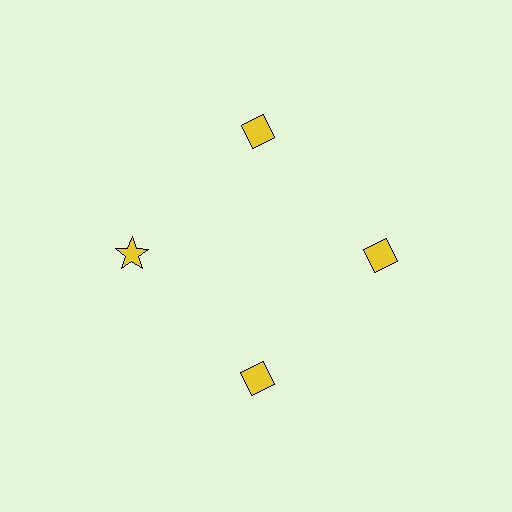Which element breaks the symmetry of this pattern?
The yellow star at roughly the 9 o'clock position breaks the symmetry. All other shapes are yellow diamonds.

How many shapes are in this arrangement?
There are 4 shapes arranged in a ring pattern.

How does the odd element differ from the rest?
It has a different shape: star instead of diamond.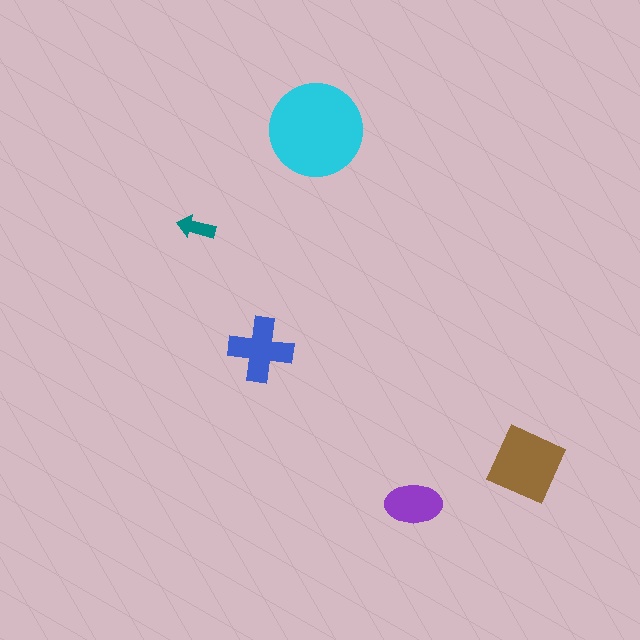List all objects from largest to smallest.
The cyan circle, the brown diamond, the blue cross, the purple ellipse, the teal arrow.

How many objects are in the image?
There are 5 objects in the image.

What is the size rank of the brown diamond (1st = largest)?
2nd.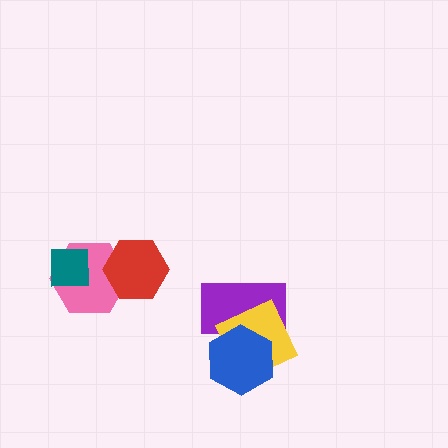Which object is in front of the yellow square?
The blue hexagon is in front of the yellow square.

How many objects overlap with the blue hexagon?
2 objects overlap with the blue hexagon.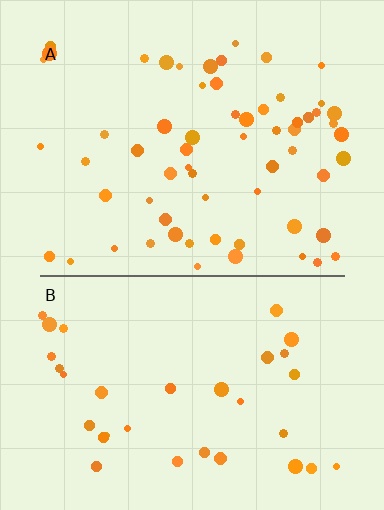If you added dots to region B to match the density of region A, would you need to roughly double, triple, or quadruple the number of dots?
Approximately double.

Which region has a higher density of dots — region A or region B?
A (the top).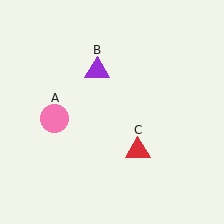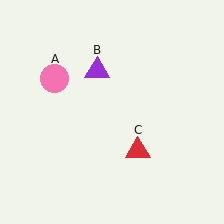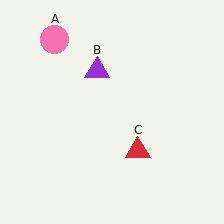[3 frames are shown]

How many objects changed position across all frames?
1 object changed position: pink circle (object A).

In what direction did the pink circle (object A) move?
The pink circle (object A) moved up.